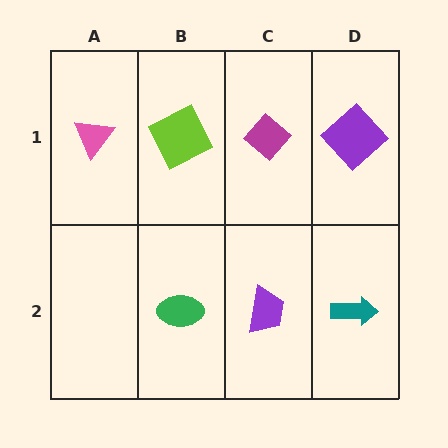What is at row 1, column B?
A lime square.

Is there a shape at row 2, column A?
No, that cell is empty.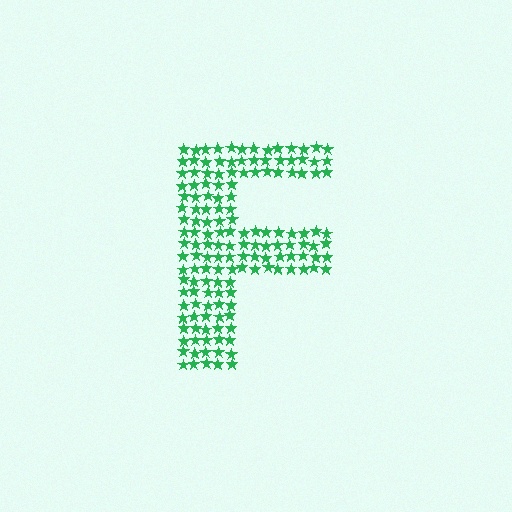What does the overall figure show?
The overall figure shows the letter F.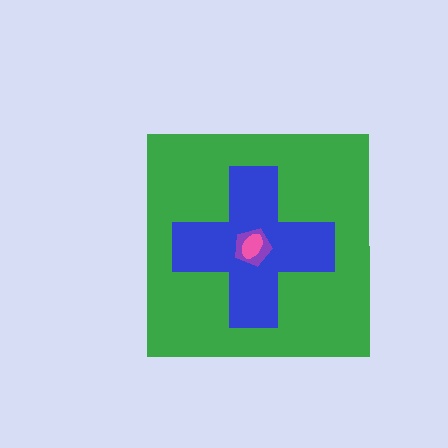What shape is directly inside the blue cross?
The purple pentagon.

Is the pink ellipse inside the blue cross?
Yes.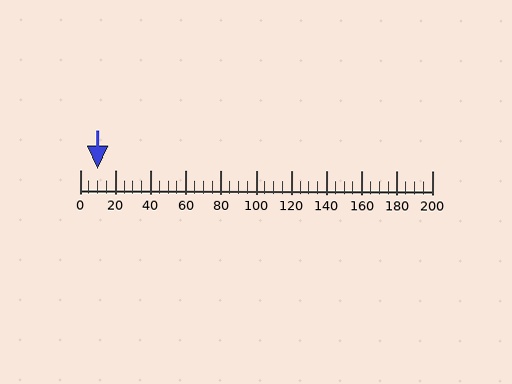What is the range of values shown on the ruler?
The ruler shows values from 0 to 200.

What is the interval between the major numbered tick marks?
The major tick marks are spaced 20 units apart.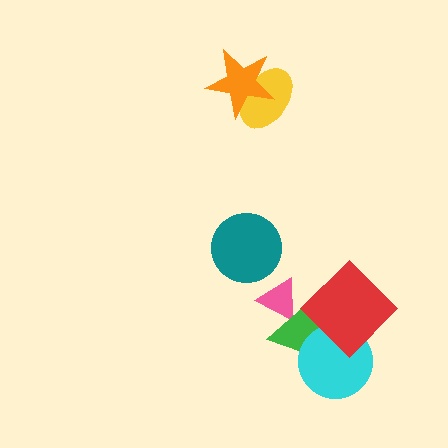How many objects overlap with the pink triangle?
1 object overlaps with the pink triangle.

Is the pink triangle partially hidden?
Yes, it is partially covered by another shape.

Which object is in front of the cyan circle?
The red diamond is in front of the cyan circle.